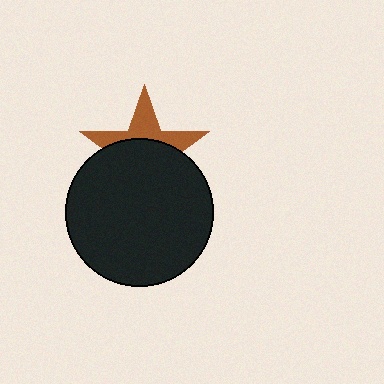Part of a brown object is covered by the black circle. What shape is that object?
It is a star.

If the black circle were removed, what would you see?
You would see the complete brown star.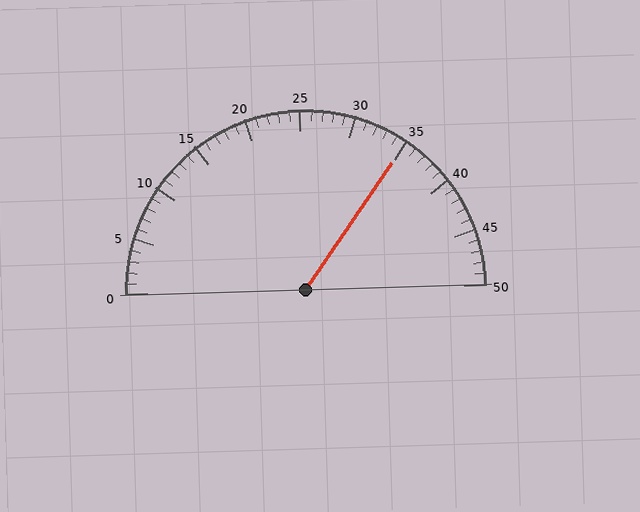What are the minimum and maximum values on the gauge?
The gauge ranges from 0 to 50.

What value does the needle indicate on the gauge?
The needle indicates approximately 35.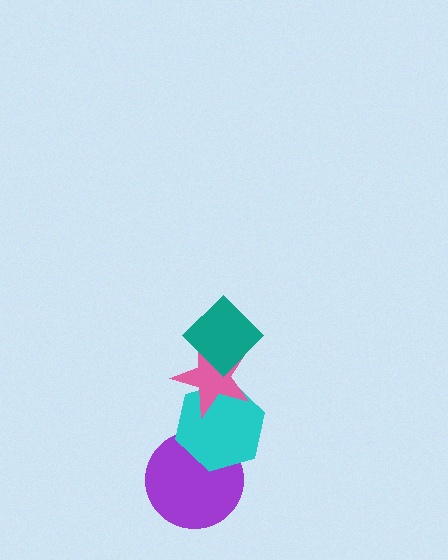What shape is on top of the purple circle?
The cyan hexagon is on top of the purple circle.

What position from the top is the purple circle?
The purple circle is 4th from the top.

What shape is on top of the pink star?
The teal diamond is on top of the pink star.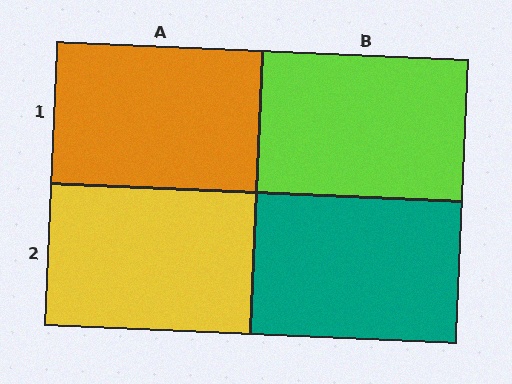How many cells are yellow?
1 cell is yellow.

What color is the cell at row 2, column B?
Teal.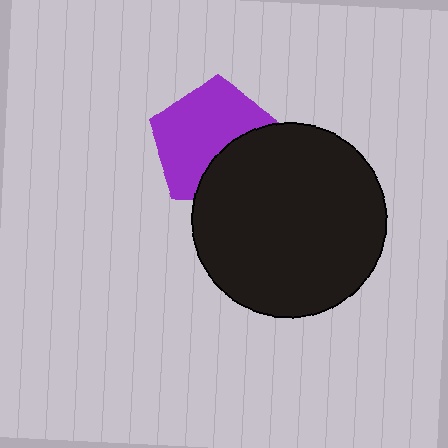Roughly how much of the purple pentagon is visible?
About half of it is visible (roughly 65%).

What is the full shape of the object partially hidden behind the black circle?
The partially hidden object is a purple pentagon.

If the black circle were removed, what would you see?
You would see the complete purple pentagon.